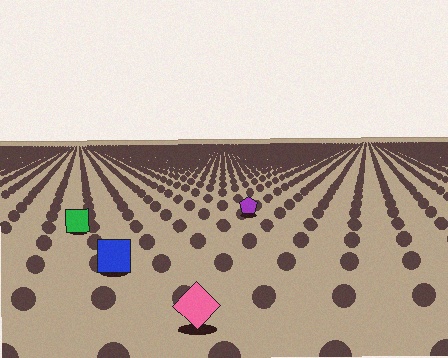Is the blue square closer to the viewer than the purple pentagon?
Yes. The blue square is closer — you can tell from the texture gradient: the ground texture is coarser near it.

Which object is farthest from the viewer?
The purple pentagon is farthest from the viewer. It appears smaller and the ground texture around it is denser.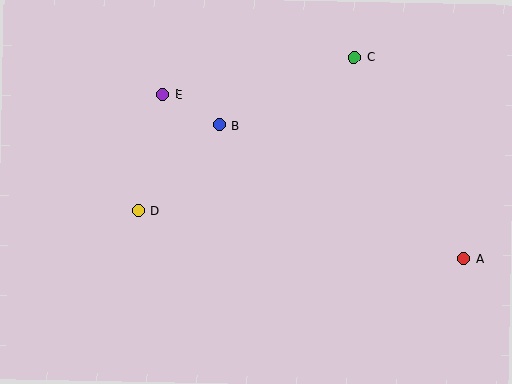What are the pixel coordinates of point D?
Point D is at (138, 210).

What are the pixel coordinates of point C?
Point C is at (354, 57).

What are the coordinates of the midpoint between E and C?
The midpoint between E and C is at (258, 76).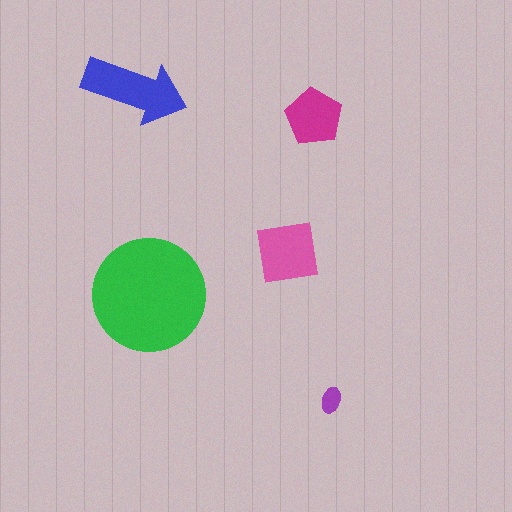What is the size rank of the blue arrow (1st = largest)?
2nd.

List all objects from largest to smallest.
The green circle, the blue arrow, the pink square, the magenta pentagon, the purple ellipse.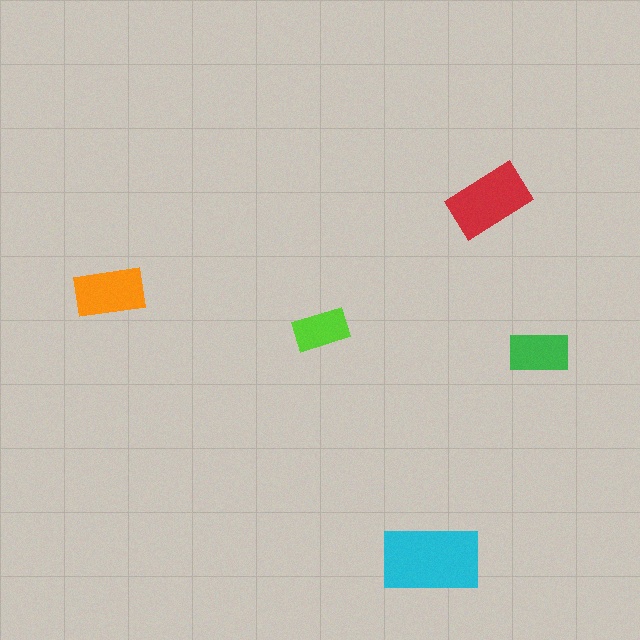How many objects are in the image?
There are 5 objects in the image.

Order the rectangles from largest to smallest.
the cyan one, the red one, the orange one, the green one, the lime one.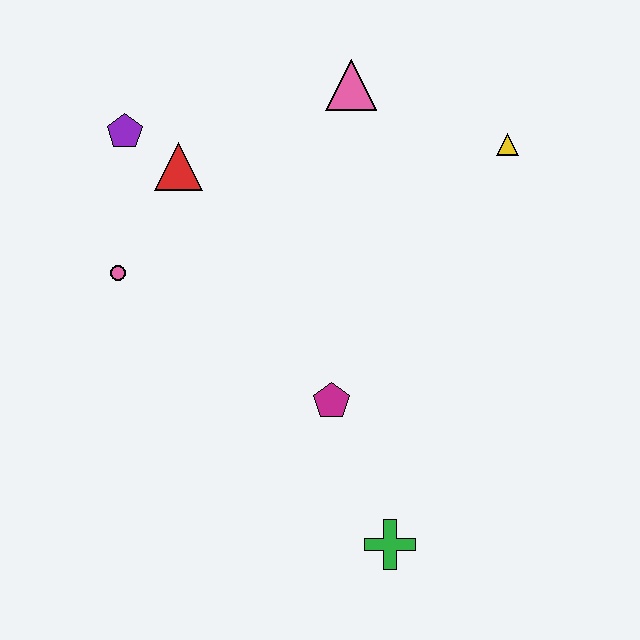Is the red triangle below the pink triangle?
Yes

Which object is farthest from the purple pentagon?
The green cross is farthest from the purple pentagon.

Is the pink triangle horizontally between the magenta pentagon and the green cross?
Yes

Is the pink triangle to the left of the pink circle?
No